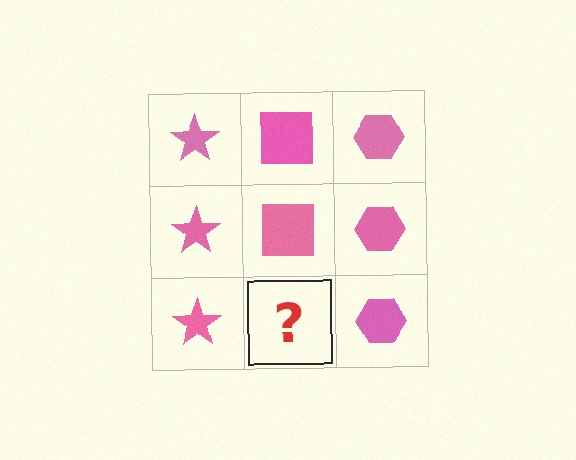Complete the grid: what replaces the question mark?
The question mark should be replaced with a pink square.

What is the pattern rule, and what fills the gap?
The rule is that each column has a consistent shape. The gap should be filled with a pink square.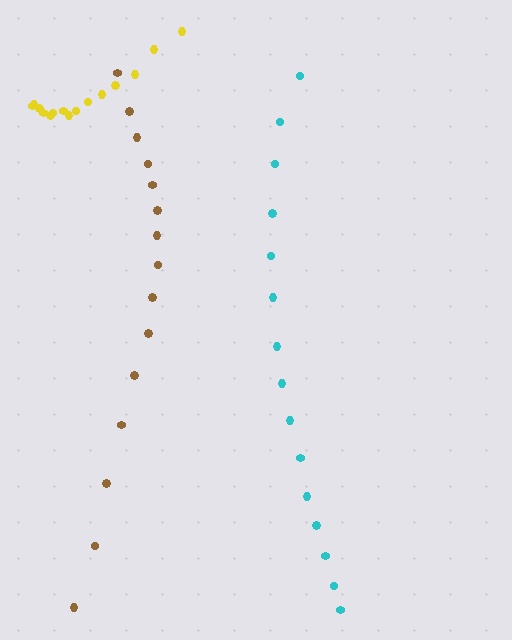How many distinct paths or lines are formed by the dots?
There are 3 distinct paths.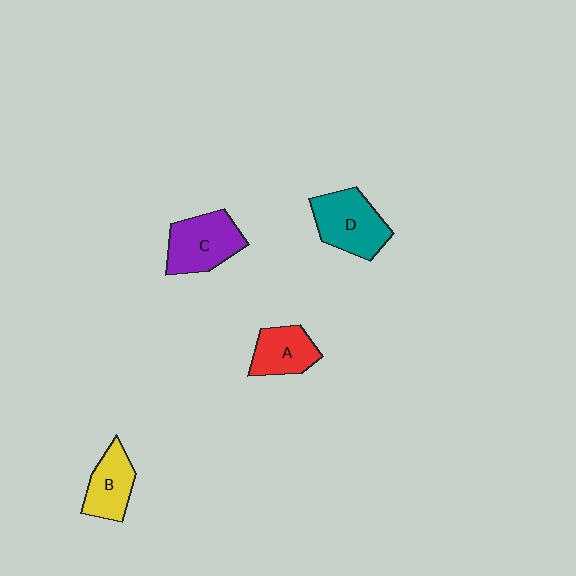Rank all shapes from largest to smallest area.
From largest to smallest: D (teal), C (purple), B (yellow), A (red).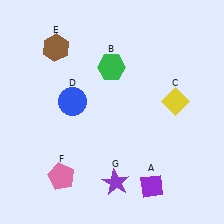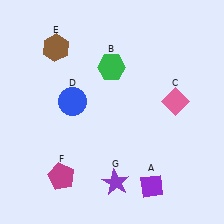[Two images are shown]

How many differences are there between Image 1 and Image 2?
There are 2 differences between the two images.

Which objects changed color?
C changed from yellow to pink. F changed from pink to magenta.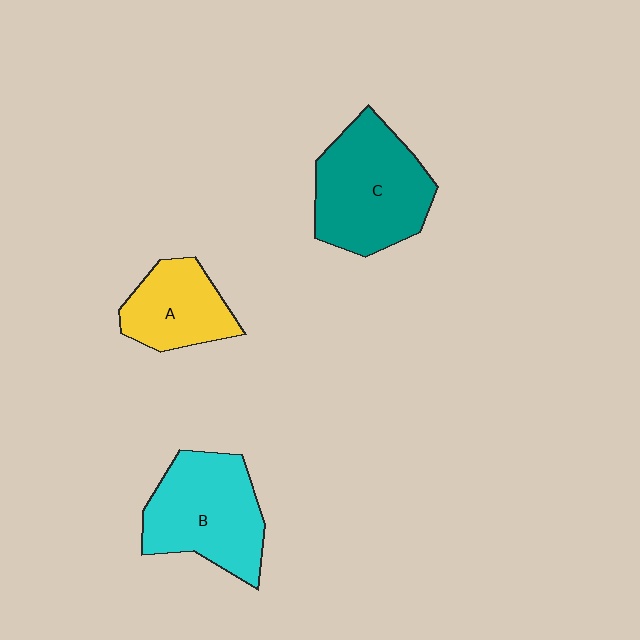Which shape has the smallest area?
Shape A (yellow).